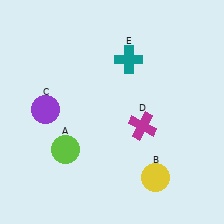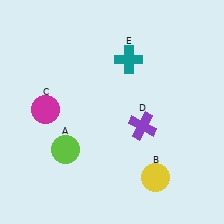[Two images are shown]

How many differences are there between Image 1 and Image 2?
There are 2 differences between the two images.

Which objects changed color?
C changed from purple to magenta. D changed from magenta to purple.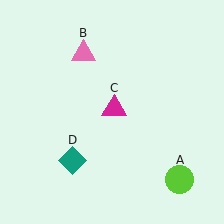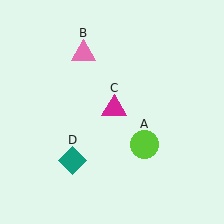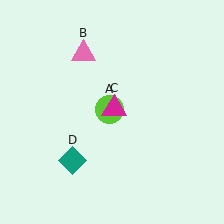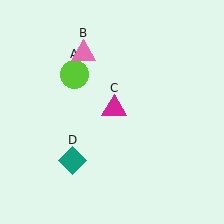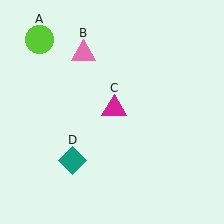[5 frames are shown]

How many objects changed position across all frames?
1 object changed position: lime circle (object A).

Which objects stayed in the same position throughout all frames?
Pink triangle (object B) and magenta triangle (object C) and teal diamond (object D) remained stationary.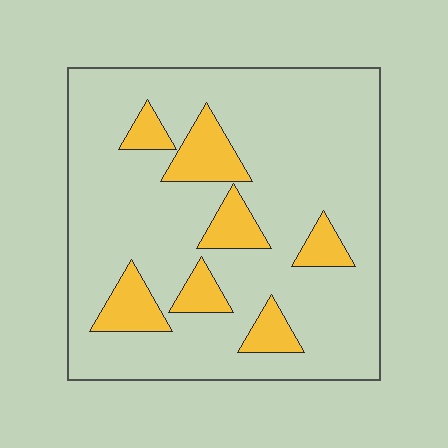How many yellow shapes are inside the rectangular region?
7.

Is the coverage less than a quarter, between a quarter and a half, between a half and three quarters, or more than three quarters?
Less than a quarter.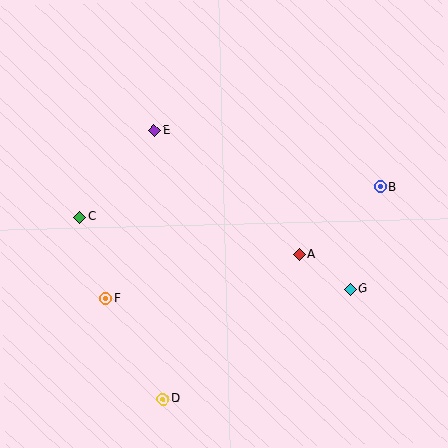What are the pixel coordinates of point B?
Point B is at (380, 187).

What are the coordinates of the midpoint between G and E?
The midpoint between G and E is at (252, 210).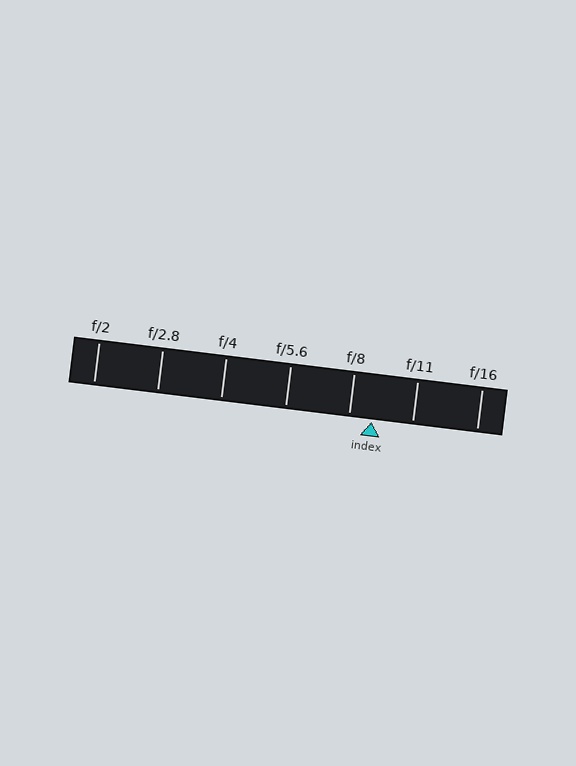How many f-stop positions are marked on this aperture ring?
There are 7 f-stop positions marked.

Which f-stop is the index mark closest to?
The index mark is closest to f/8.